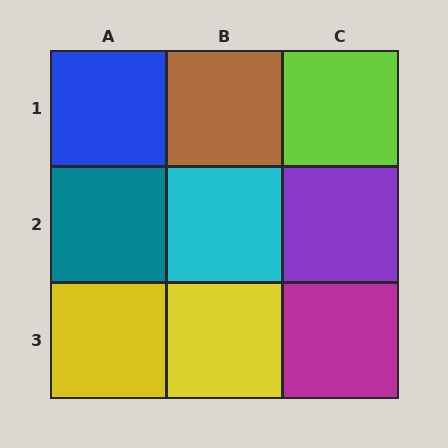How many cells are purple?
1 cell is purple.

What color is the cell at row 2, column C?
Purple.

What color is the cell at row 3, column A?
Yellow.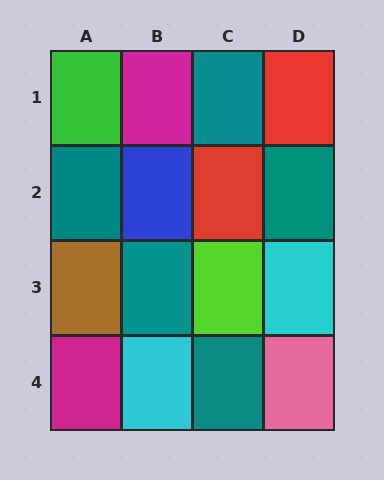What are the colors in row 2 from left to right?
Teal, blue, red, teal.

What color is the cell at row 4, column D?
Pink.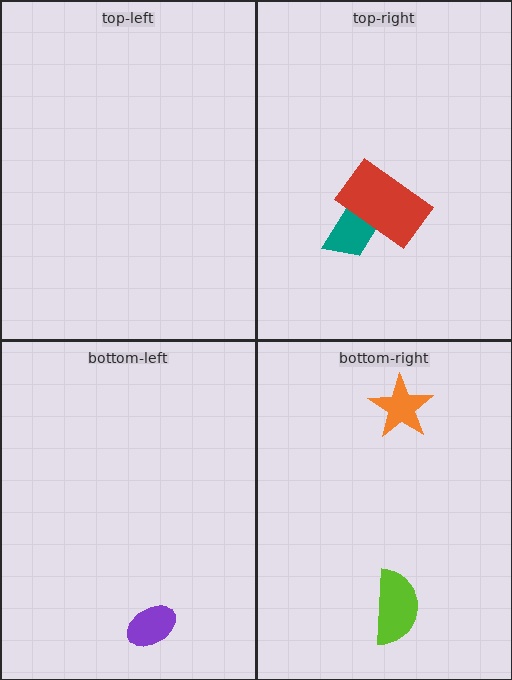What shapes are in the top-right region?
The teal trapezoid, the red rectangle.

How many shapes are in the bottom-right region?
2.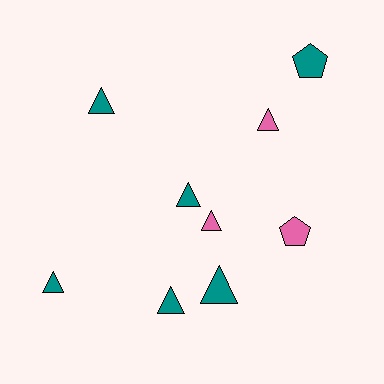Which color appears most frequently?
Teal, with 6 objects.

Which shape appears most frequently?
Triangle, with 7 objects.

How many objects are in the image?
There are 9 objects.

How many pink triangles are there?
There are 2 pink triangles.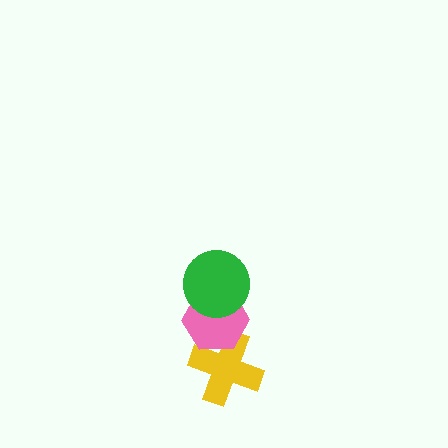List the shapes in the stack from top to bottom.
From top to bottom: the green circle, the pink hexagon, the yellow cross.